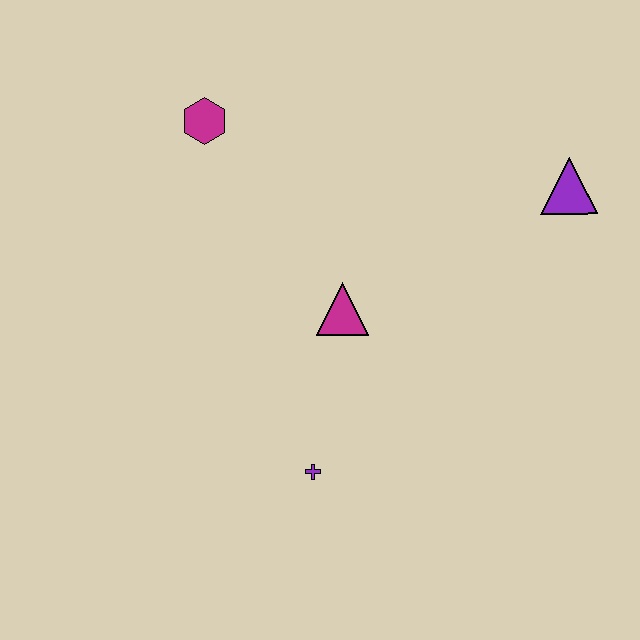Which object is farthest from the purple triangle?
The purple cross is farthest from the purple triangle.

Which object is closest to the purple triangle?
The magenta triangle is closest to the purple triangle.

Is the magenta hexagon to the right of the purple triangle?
No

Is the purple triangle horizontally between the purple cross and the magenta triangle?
No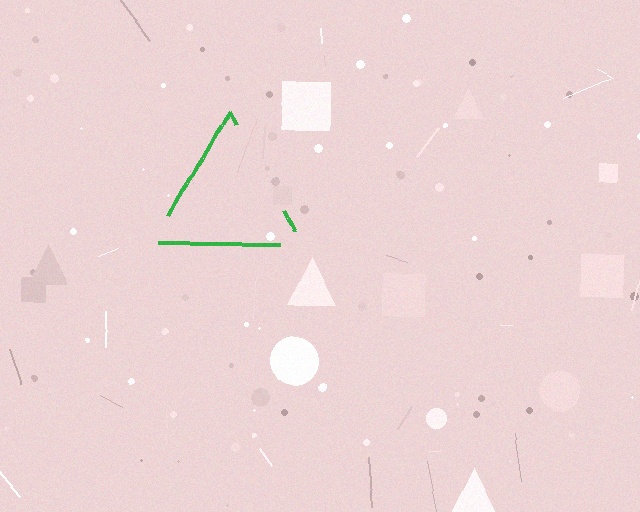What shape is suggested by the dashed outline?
The dashed outline suggests a triangle.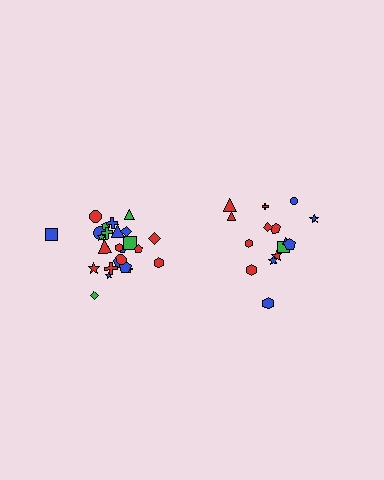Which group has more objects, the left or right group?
The left group.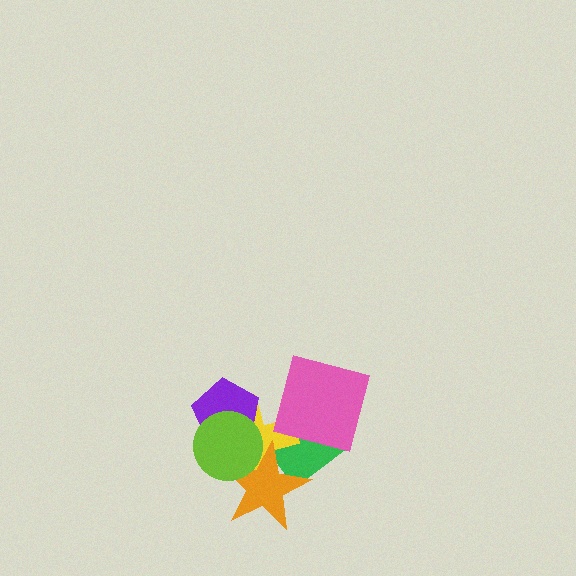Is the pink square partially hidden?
No, no other shape covers it.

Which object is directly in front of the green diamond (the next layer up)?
The yellow cross is directly in front of the green diamond.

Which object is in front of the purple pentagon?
The lime circle is in front of the purple pentagon.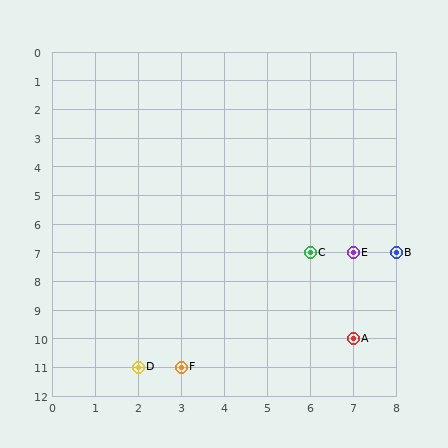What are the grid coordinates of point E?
Point E is at grid coordinates (7, 7).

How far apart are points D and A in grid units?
Points D and A are 5 columns and 1 row apart (about 5.1 grid units diagonally).